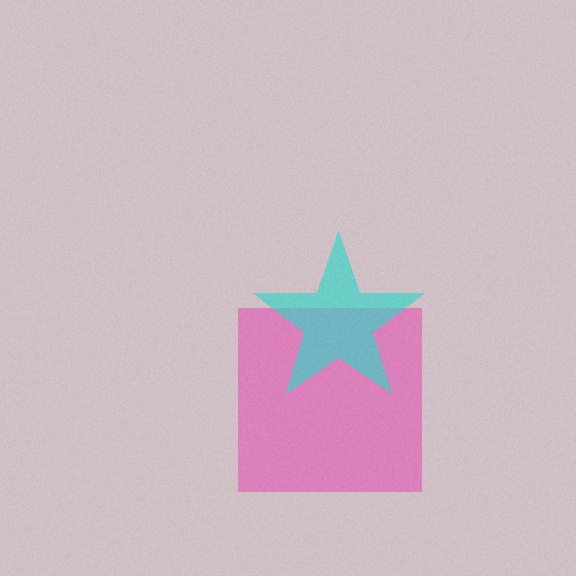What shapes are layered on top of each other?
The layered shapes are: a pink square, a cyan star.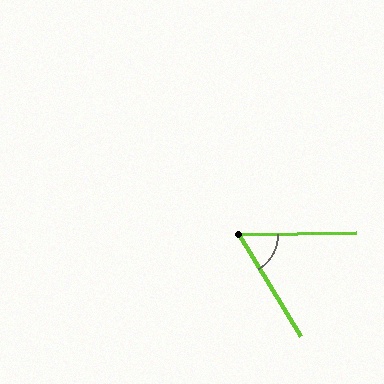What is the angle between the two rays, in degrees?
Approximately 59 degrees.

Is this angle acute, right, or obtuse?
It is acute.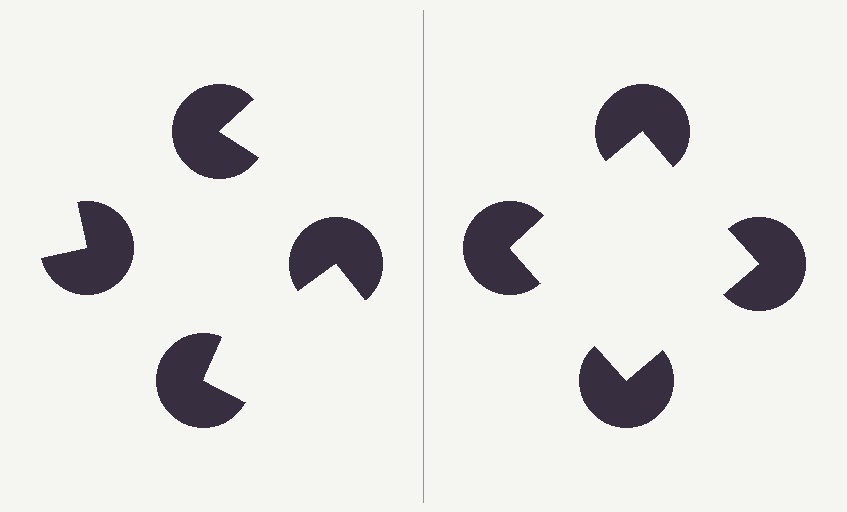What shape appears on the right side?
An illusory square.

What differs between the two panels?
The pac-man discs are positioned identically on both sides; only the wedge orientations differ. On the right they align to a square; on the left they are misaligned.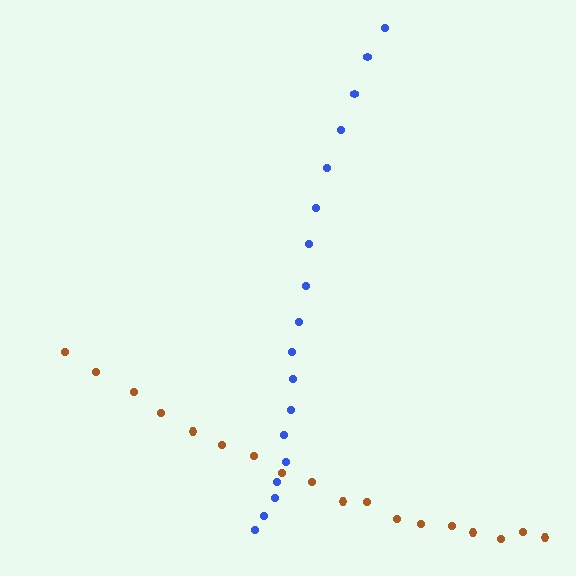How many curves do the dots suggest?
There are 2 distinct paths.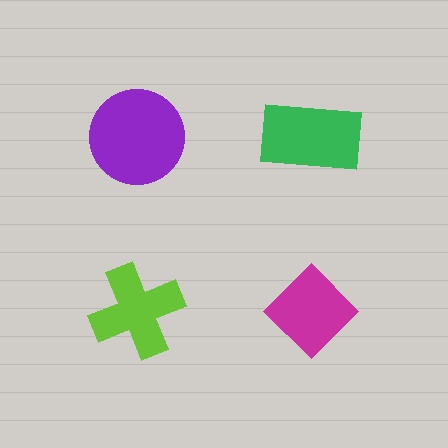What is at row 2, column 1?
A lime cross.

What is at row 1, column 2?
A green rectangle.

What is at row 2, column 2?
A magenta diamond.